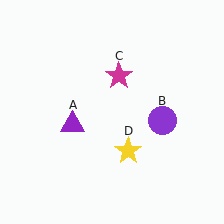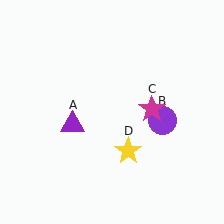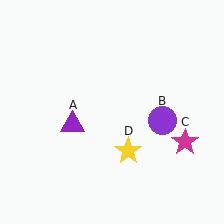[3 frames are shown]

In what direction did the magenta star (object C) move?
The magenta star (object C) moved down and to the right.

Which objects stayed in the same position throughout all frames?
Purple triangle (object A) and purple circle (object B) and yellow star (object D) remained stationary.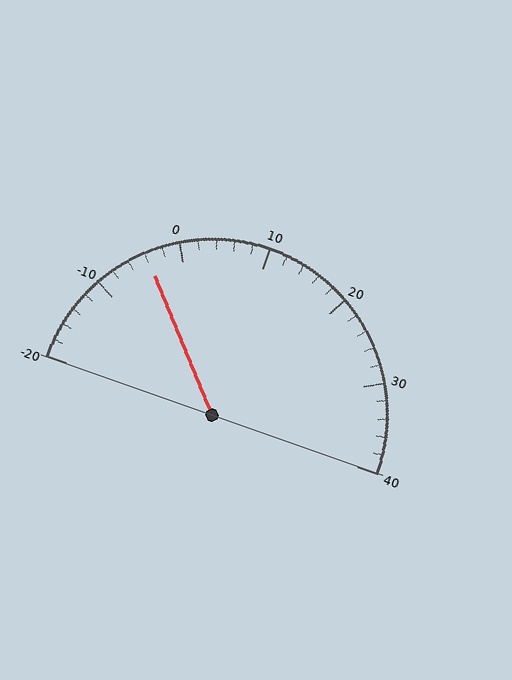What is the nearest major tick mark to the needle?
The nearest major tick mark is 0.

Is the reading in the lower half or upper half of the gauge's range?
The reading is in the lower half of the range (-20 to 40).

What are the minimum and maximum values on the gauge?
The gauge ranges from -20 to 40.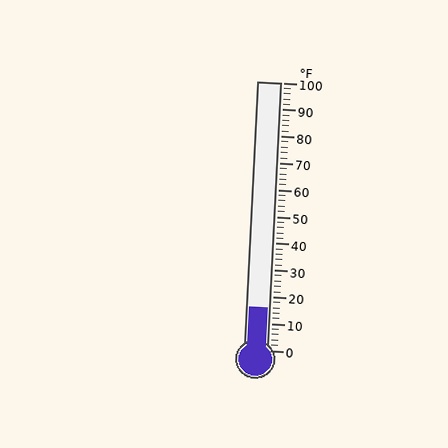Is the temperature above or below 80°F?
The temperature is below 80°F.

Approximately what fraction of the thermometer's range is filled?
The thermometer is filled to approximately 15% of its range.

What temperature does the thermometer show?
The thermometer shows approximately 16°F.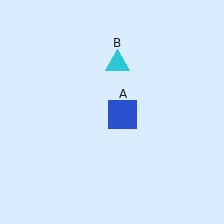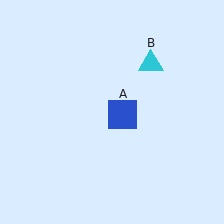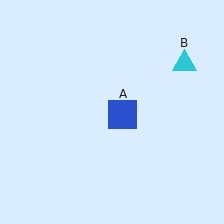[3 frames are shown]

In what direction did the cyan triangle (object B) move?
The cyan triangle (object B) moved right.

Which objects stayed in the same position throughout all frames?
Blue square (object A) remained stationary.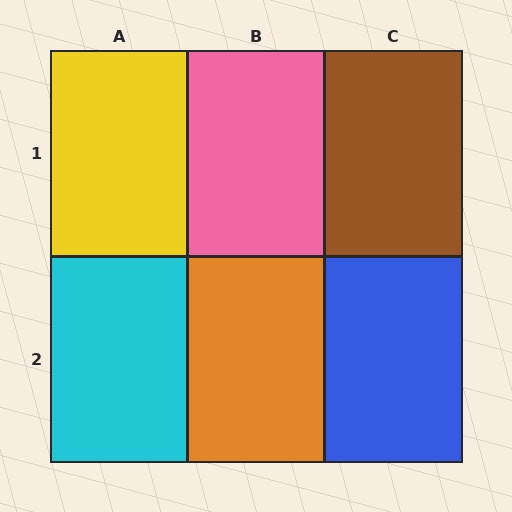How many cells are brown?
1 cell is brown.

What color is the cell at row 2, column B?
Orange.